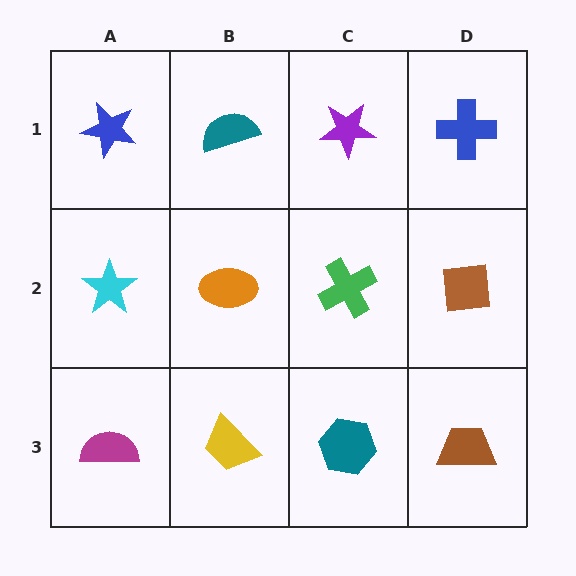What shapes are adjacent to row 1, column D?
A brown square (row 2, column D), a purple star (row 1, column C).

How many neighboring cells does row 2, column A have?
3.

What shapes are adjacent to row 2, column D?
A blue cross (row 1, column D), a brown trapezoid (row 3, column D), a green cross (row 2, column C).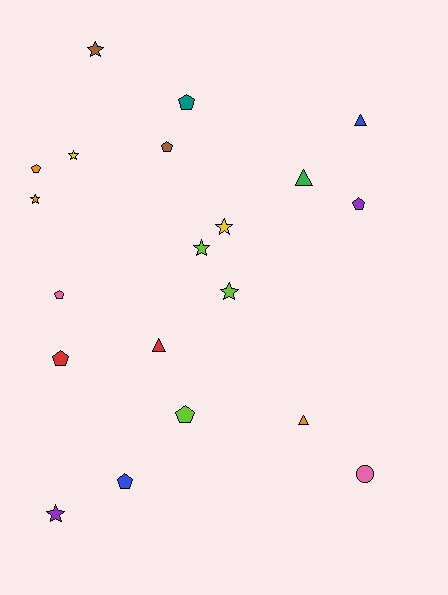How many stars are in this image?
There are 7 stars.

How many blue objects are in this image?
There are 2 blue objects.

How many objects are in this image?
There are 20 objects.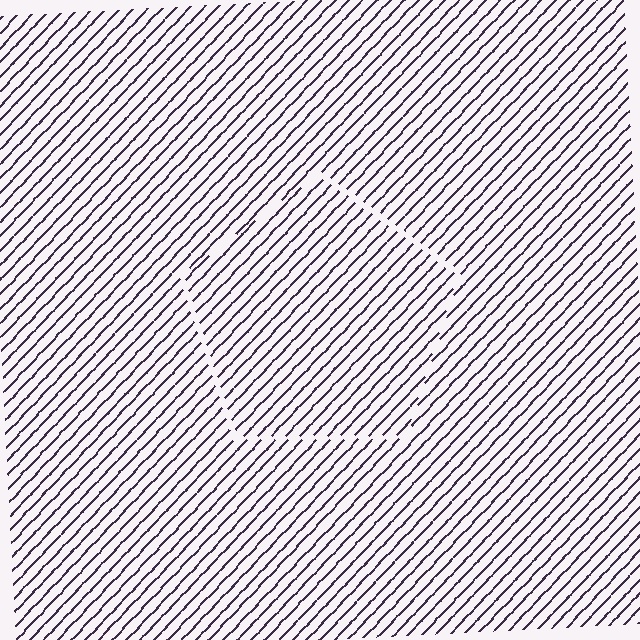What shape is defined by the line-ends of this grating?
An illusory pentagon. The interior of the shape contains the same grating, shifted by half a period — the contour is defined by the phase discontinuity where line-ends from the inner and outer gratings abut.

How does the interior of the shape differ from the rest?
The interior of the shape contains the same grating, shifted by half a period — the contour is defined by the phase discontinuity where line-ends from the inner and outer gratings abut.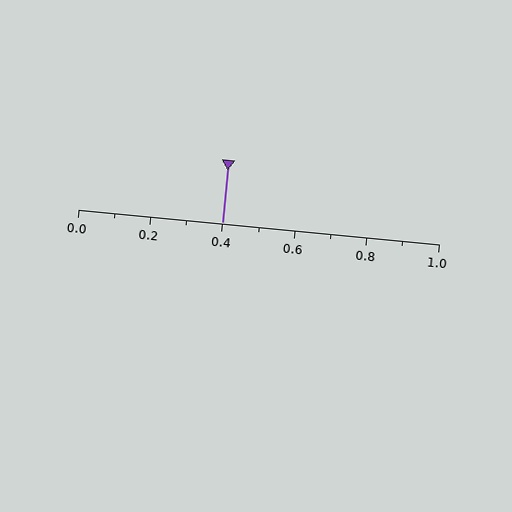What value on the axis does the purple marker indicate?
The marker indicates approximately 0.4.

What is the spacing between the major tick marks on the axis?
The major ticks are spaced 0.2 apart.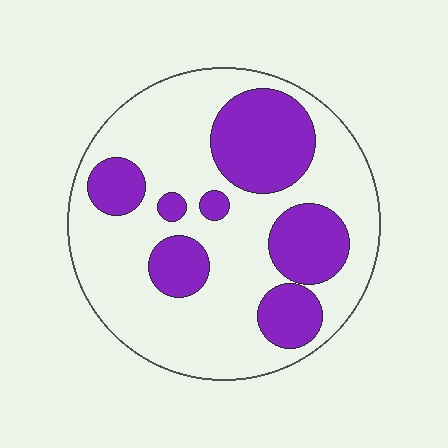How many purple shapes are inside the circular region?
7.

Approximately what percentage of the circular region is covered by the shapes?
Approximately 30%.